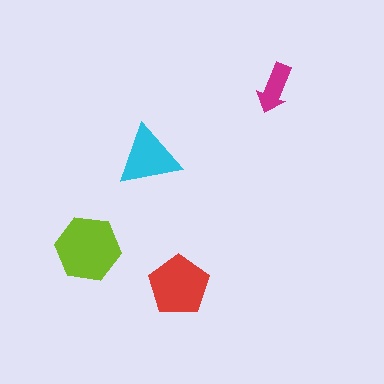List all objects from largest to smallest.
The lime hexagon, the red pentagon, the cyan triangle, the magenta arrow.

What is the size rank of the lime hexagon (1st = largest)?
1st.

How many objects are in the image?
There are 4 objects in the image.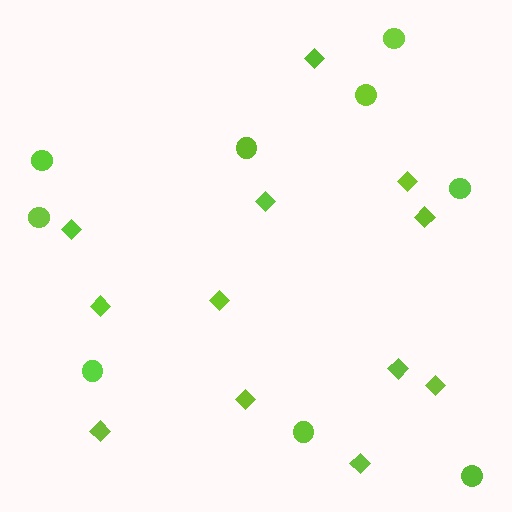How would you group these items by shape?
There are 2 groups: one group of diamonds (12) and one group of circles (9).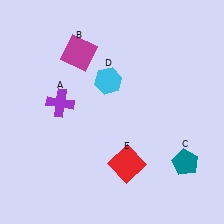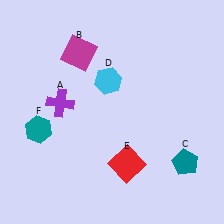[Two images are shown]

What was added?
A teal hexagon (F) was added in Image 2.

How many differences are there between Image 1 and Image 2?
There is 1 difference between the two images.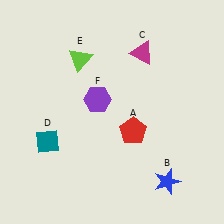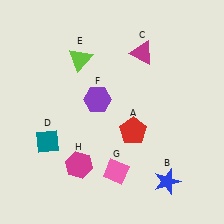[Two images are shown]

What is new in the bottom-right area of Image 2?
A pink diamond (G) was added in the bottom-right area of Image 2.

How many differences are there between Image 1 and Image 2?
There are 2 differences between the two images.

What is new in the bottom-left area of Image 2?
A magenta hexagon (H) was added in the bottom-left area of Image 2.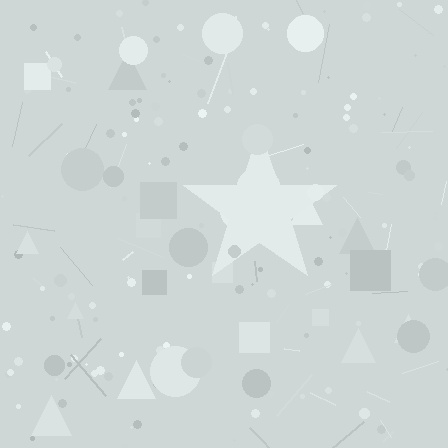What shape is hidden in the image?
A star is hidden in the image.